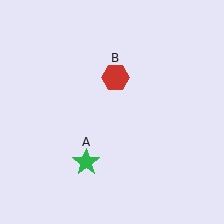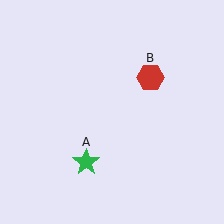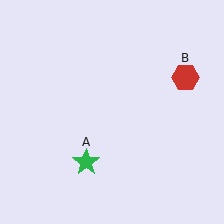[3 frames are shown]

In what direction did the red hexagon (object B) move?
The red hexagon (object B) moved right.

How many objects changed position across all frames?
1 object changed position: red hexagon (object B).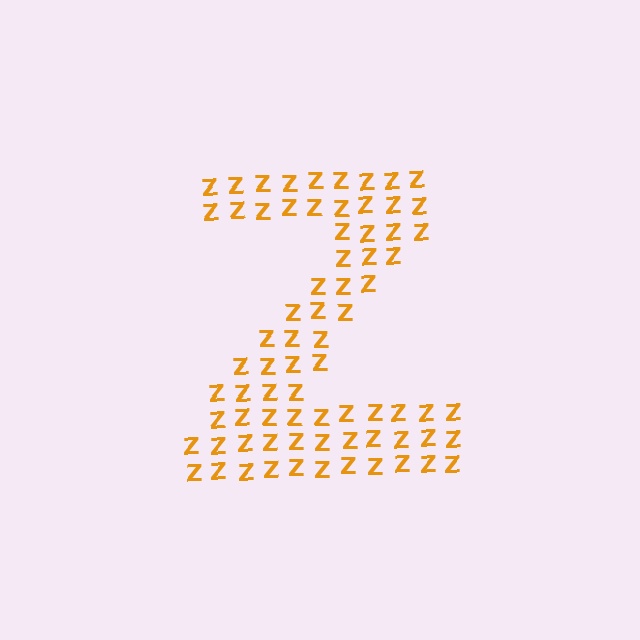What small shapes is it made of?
It is made of small letter Z's.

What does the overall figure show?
The overall figure shows the letter Z.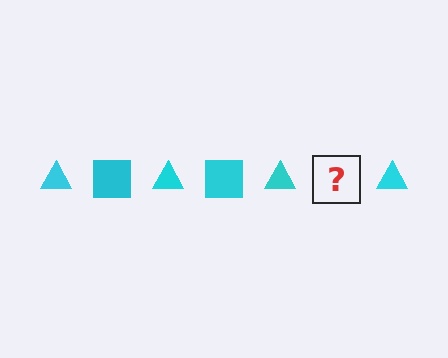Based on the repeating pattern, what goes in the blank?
The blank should be a cyan square.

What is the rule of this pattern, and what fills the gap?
The rule is that the pattern cycles through triangle, square shapes in cyan. The gap should be filled with a cyan square.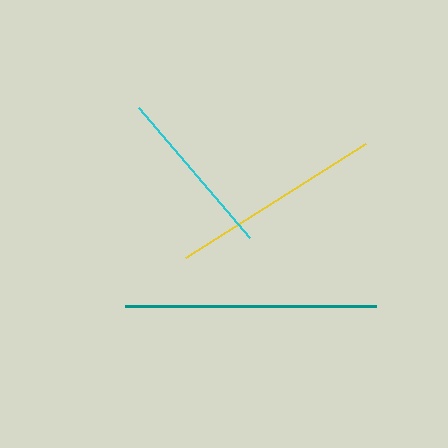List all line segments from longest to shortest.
From longest to shortest: teal, yellow, cyan.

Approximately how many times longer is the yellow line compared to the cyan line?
The yellow line is approximately 1.2 times the length of the cyan line.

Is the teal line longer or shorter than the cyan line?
The teal line is longer than the cyan line.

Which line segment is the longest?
The teal line is the longest at approximately 251 pixels.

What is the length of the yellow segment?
The yellow segment is approximately 212 pixels long.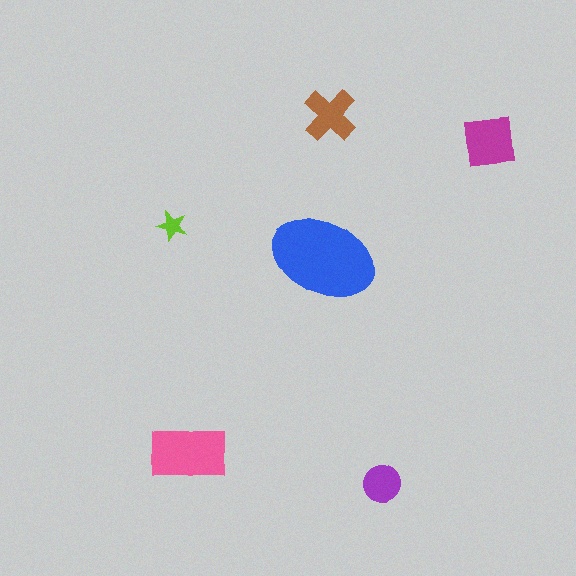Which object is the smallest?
The lime star.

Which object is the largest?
The blue ellipse.